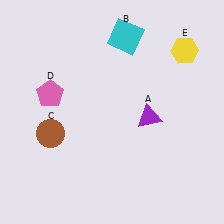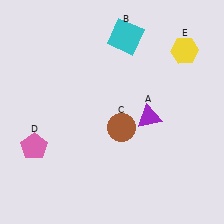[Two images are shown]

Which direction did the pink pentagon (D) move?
The pink pentagon (D) moved down.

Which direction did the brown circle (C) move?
The brown circle (C) moved right.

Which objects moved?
The objects that moved are: the brown circle (C), the pink pentagon (D).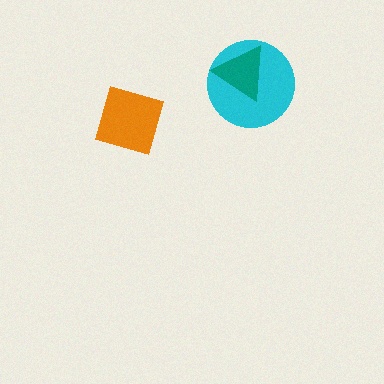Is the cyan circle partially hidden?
Yes, it is partially covered by another shape.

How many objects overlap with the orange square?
0 objects overlap with the orange square.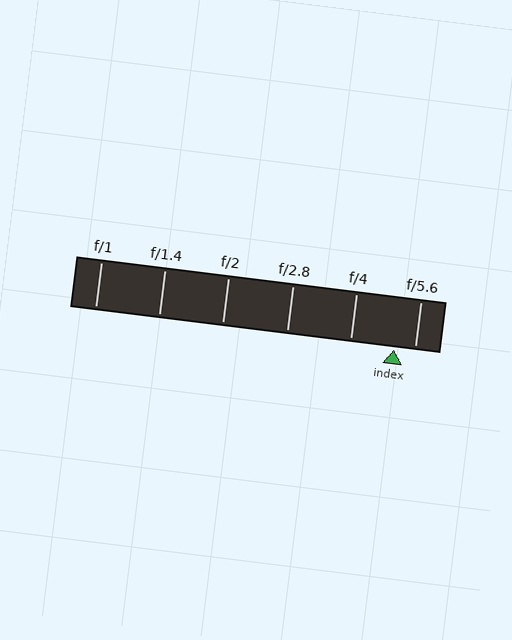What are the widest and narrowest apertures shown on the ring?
The widest aperture shown is f/1 and the narrowest is f/5.6.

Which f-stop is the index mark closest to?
The index mark is closest to f/5.6.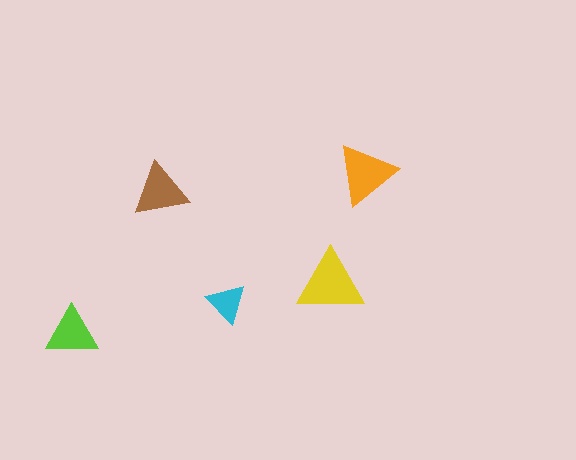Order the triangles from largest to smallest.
the yellow one, the orange one, the brown one, the lime one, the cyan one.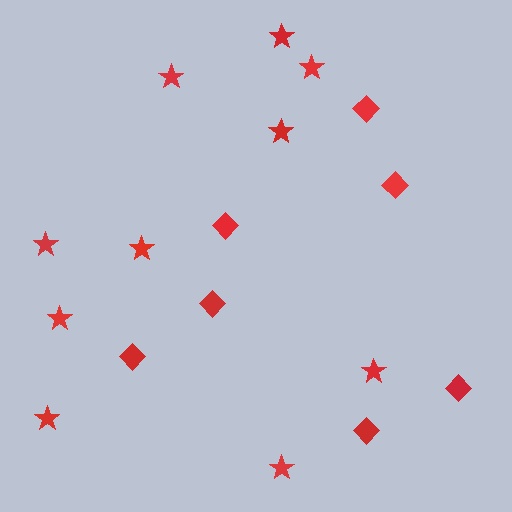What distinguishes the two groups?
There are 2 groups: one group of diamonds (7) and one group of stars (10).